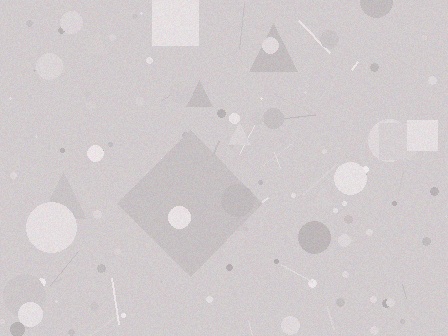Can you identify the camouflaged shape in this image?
The camouflaged shape is a diamond.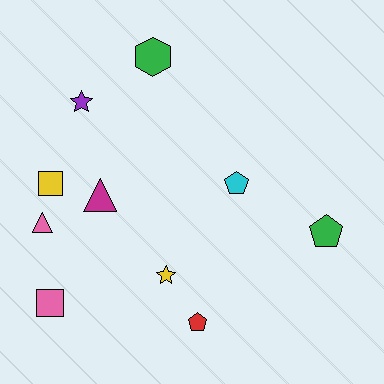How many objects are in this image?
There are 10 objects.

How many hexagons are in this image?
There is 1 hexagon.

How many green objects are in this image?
There are 2 green objects.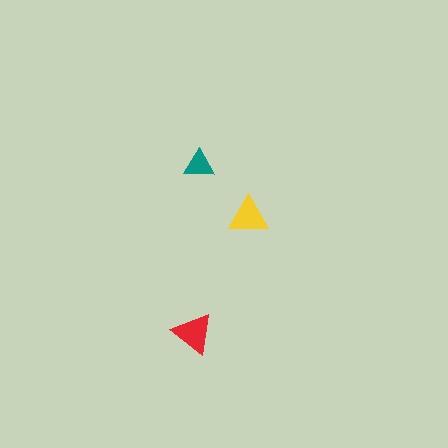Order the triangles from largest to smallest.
the red one, the yellow one, the teal one.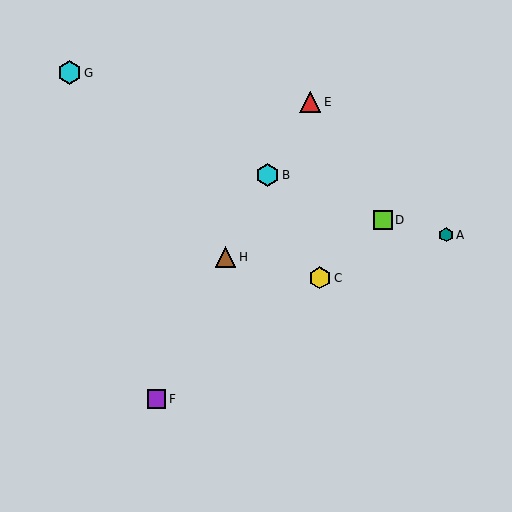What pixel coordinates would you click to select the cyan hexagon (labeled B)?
Click at (267, 175) to select the cyan hexagon B.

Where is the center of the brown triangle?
The center of the brown triangle is at (225, 257).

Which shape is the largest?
The cyan hexagon (labeled G) is the largest.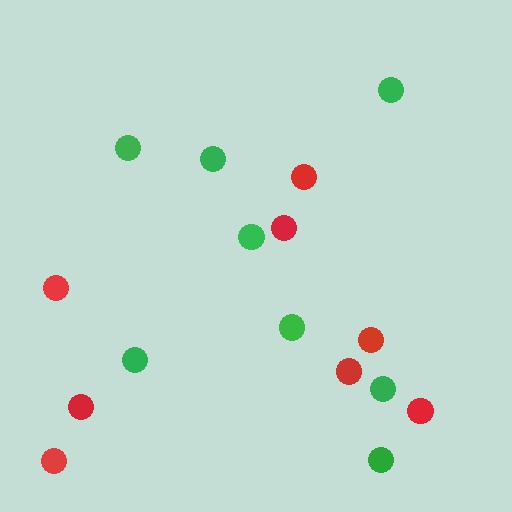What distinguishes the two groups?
There are 2 groups: one group of green circles (8) and one group of red circles (8).